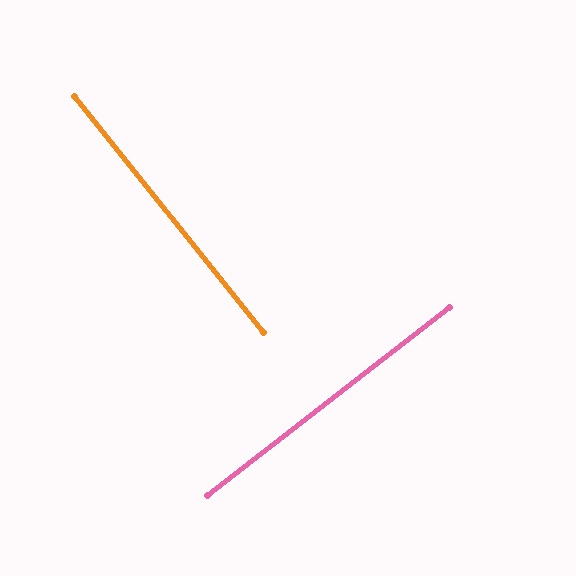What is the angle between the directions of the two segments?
Approximately 89 degrees.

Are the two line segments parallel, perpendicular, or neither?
Perpendicular — they meet at approximately 89°.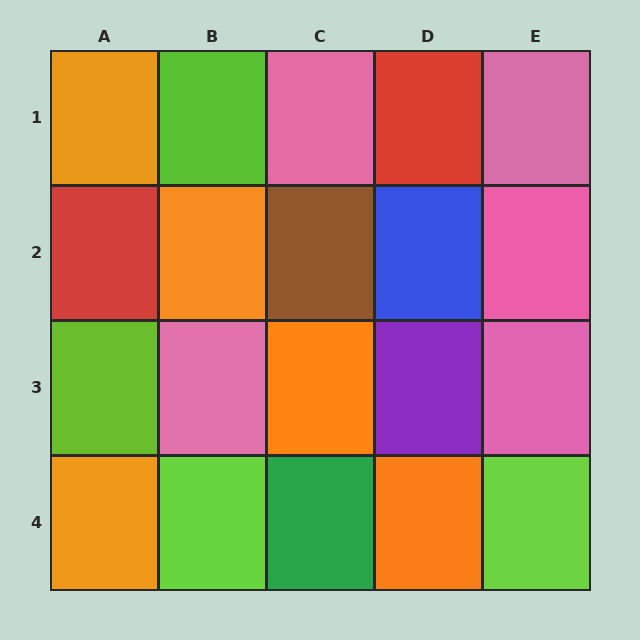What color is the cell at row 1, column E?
Pink.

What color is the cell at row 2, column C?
Brown.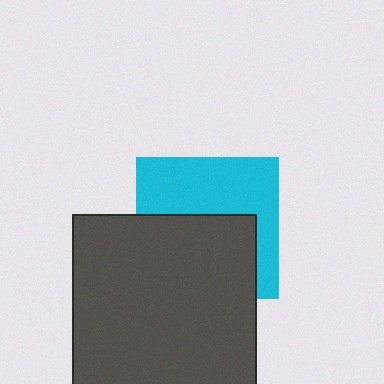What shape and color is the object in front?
The object in front is a dark gray square.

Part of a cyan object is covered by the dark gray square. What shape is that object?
It is a square.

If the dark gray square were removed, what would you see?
You would see the complete cyan square.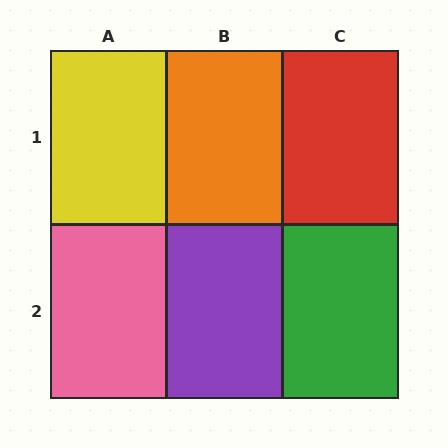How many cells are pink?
1 cell is pink.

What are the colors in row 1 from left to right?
Yellow, orange, red.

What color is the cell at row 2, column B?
Purple.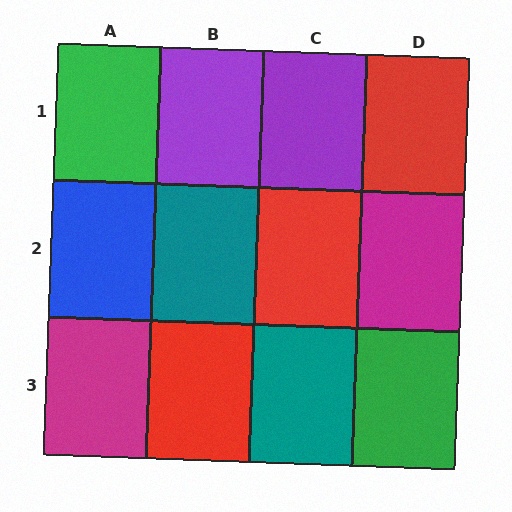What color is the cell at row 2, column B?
Teal.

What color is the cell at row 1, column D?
Red.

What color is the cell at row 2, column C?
Red.